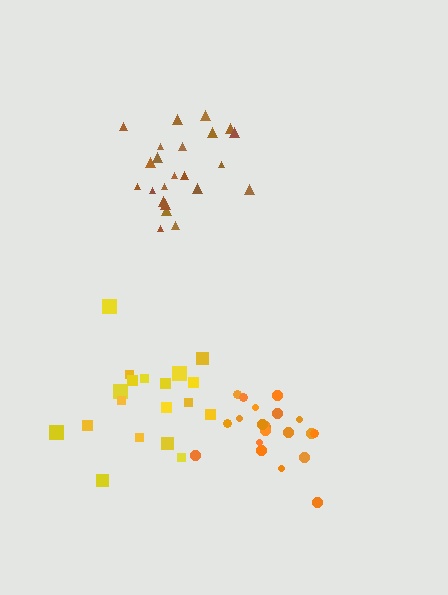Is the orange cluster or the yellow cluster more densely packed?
Orange.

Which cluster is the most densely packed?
Orange.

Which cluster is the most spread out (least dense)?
Yellow.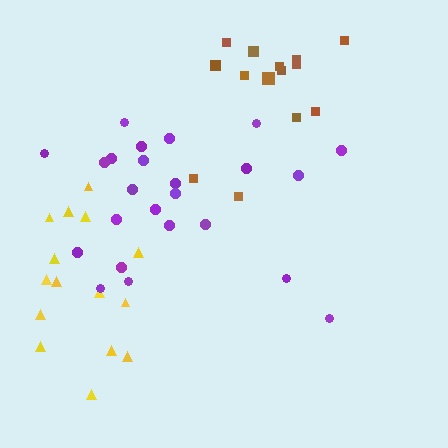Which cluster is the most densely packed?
Brown.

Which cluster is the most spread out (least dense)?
Yellow.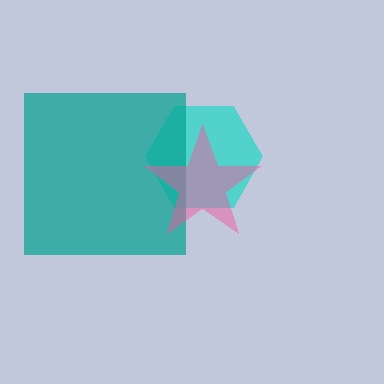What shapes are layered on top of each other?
The layered shapes are: a cyan hexagon, a teal square, a pink star.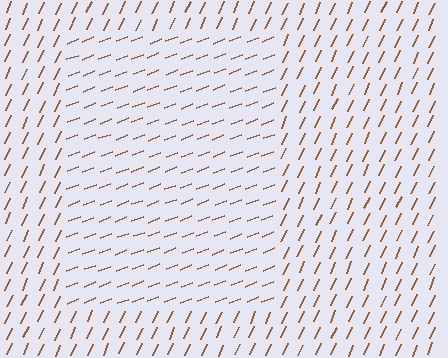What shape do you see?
I see a rectangle.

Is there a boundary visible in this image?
Yes, there is a texture boundary formed by a change in line orientation.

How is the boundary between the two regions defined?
The boundary is defined purely by a change in line orientation (approximately 45 degrees difference). All lines are the same color and thickness.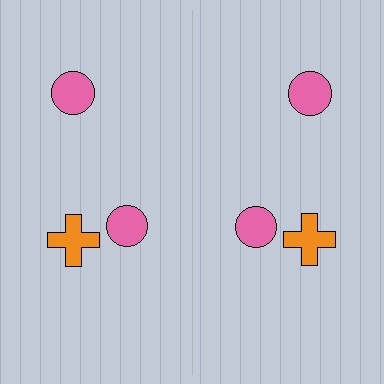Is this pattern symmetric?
Yes, this pattern has bilateral (reflection) symmetry.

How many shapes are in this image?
There are 6 shapes in this image.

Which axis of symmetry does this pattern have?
The pattern has a vertical axis of symmetry running through the center of the image.